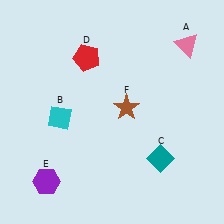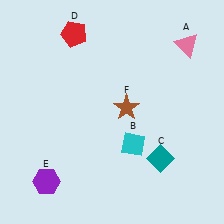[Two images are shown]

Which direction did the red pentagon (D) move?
The red pentagon (D) moved up.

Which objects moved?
The objects that moved are: the cyan diamond (B), the red pentagon (D).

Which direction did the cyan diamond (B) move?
The cyan diamond (B) moved right.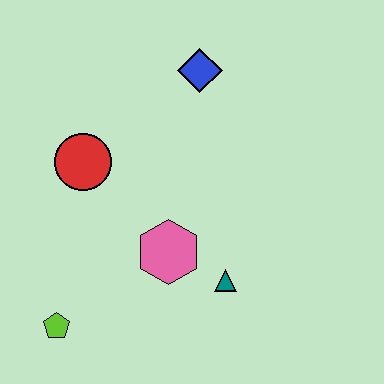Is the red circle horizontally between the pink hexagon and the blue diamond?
No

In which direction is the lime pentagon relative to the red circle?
The lime pentagon is below the red circle.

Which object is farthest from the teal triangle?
The blue diamond is farthest from the teal triangle.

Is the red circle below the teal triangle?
No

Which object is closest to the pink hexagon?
The teal triangle is closest to the pink hexagon.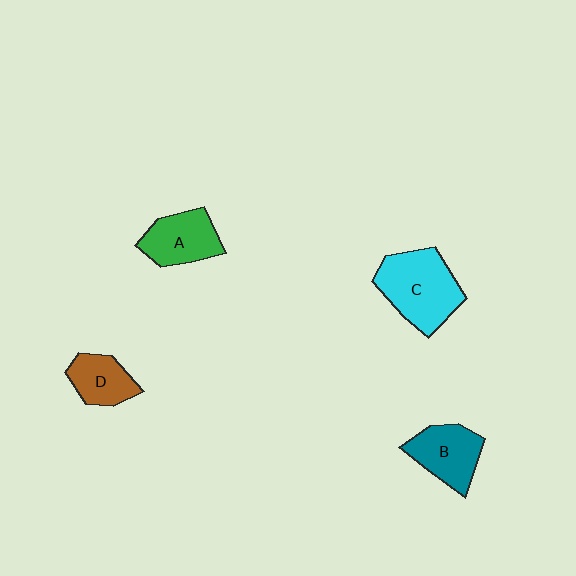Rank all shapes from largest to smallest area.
From largest to smallest: C (cyan), B (teal), A (green), D (brown).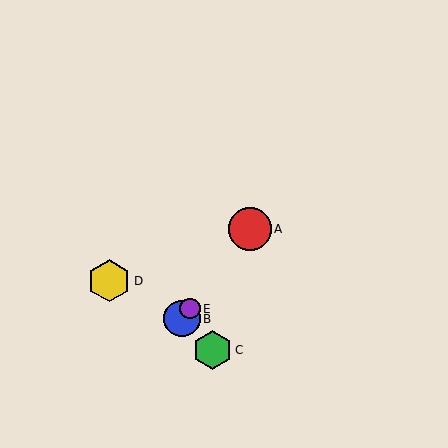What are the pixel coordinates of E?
Object E is at (190, 309).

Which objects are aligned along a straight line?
Objects A, B, E are aligned along a straight line.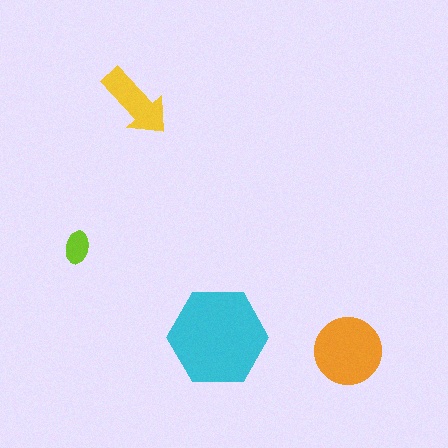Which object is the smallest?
The lime ellipse.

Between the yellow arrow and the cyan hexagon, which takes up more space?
The cyan hexagon.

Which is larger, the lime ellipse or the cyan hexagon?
The cyan hexagon.